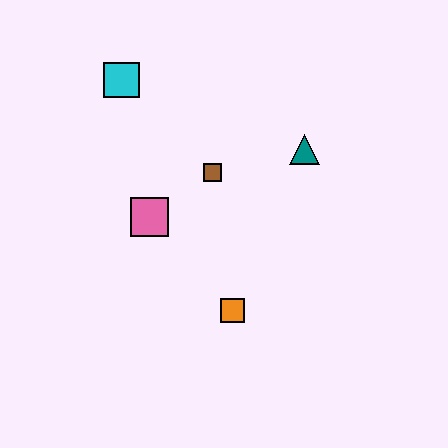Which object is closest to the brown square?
The pink square is closest to the brown square.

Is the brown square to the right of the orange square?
No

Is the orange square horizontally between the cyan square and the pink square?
No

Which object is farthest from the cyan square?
The orange square is farthest from the cyan square.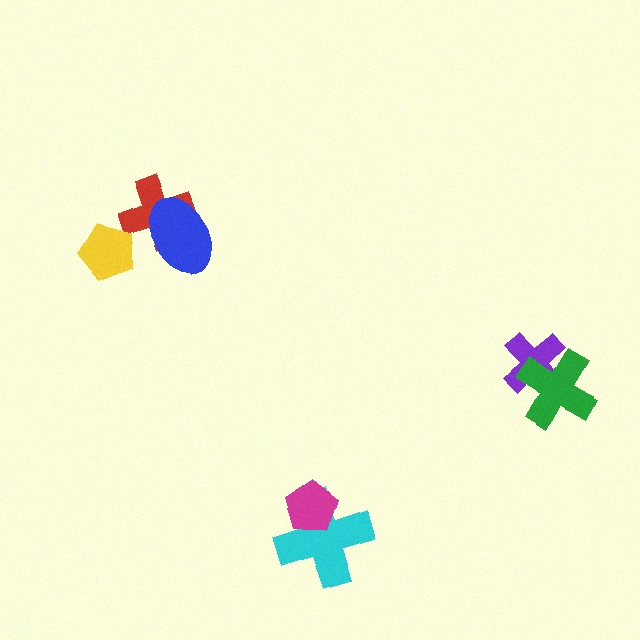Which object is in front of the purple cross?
The green cross is in front of the purple cross.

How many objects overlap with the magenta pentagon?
1 object overlaps with the magenta pentagon.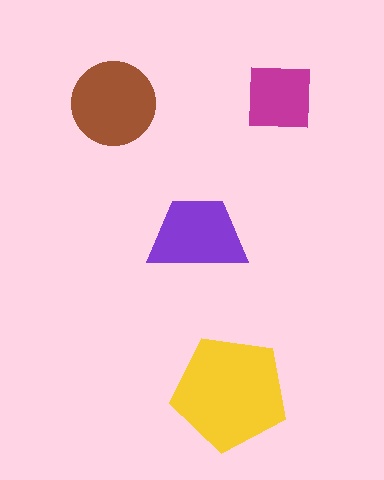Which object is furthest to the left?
The brown circle is leftmost.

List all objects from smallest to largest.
The magenta square, the purple trapezoid, the brown circle, the yellow pentagon.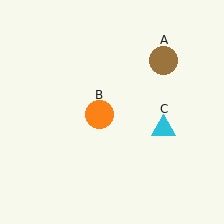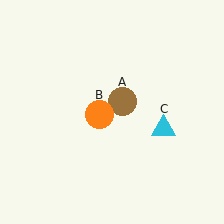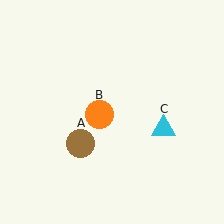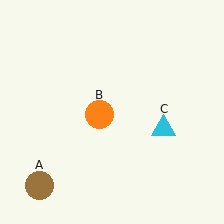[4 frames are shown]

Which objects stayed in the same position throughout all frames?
Orange circle (object B) and cyan triangle (object C) remained stationary.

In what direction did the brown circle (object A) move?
The brown circle (object A) moved down and to the left.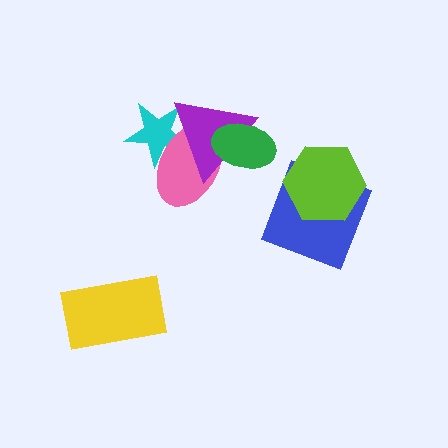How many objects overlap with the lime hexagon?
1 object overlaps with the lime hexagon.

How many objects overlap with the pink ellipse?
3 objects overlap with the pink ellipse.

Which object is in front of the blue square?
The lime hexagon is in front of the blue square.